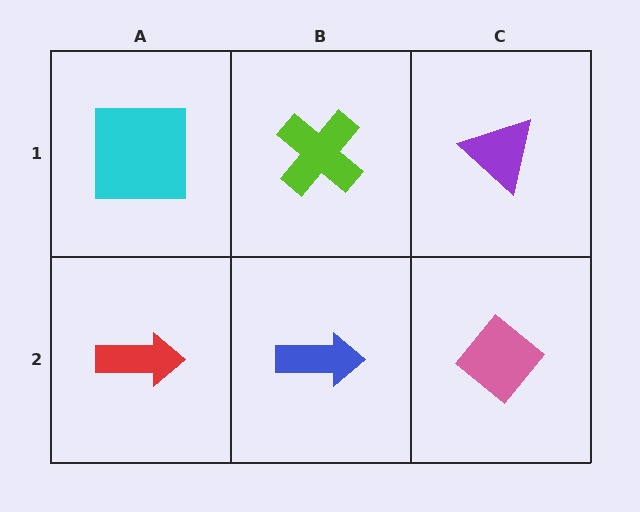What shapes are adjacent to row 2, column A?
A cyan square (row 1, column A), a blue arrow (row 2, column B).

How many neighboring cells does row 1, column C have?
2.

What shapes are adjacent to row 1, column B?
A blue arrow (row 2, column B), a cyan square (row 1, column A), a purple triangle (row 1, column C).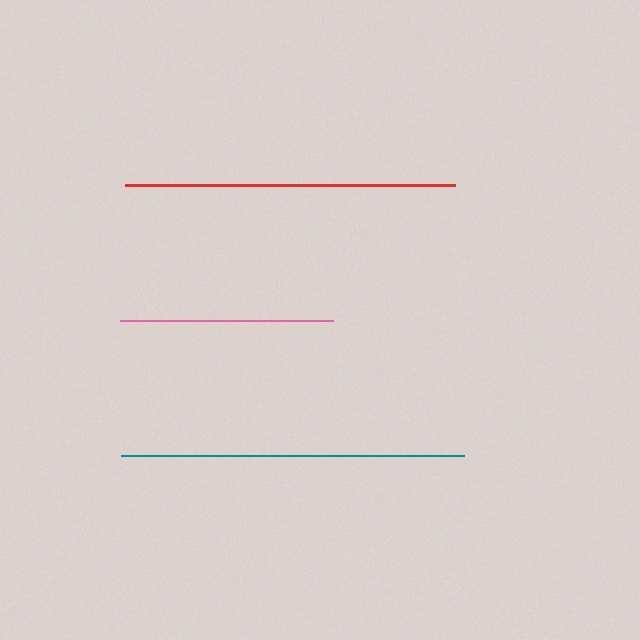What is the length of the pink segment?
The pink segment is approximately 214 pixels long.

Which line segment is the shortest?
The pink line is the shortest at approximately 214 pixels.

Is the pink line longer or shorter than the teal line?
The teal line is longer than the pink line.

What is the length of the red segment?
The red segment is approximately 330 pixels long.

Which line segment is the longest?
The teal line is the longest at approximately 343 pixels.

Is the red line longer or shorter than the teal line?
The teal line is longer than the red line.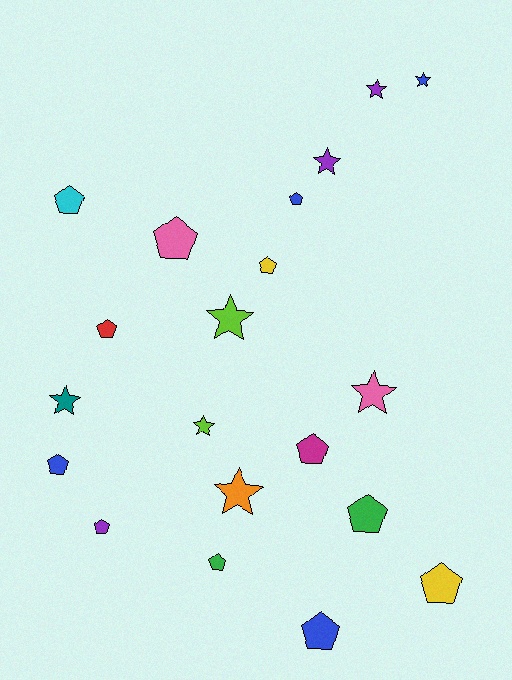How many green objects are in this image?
There are 2 green objects.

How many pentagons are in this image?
There are 12 pentagons.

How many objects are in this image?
There are 20 objects.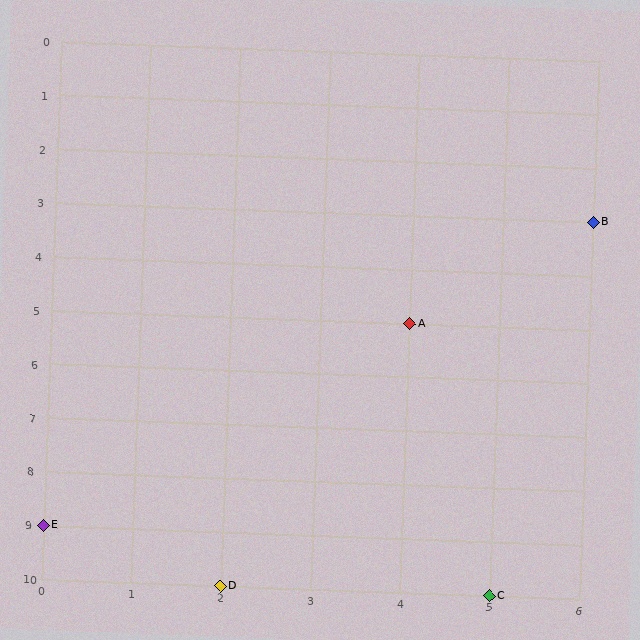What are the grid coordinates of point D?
Point D is at grid coordinates (2, 10).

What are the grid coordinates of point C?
Point C is at grid coordinates (5, 10).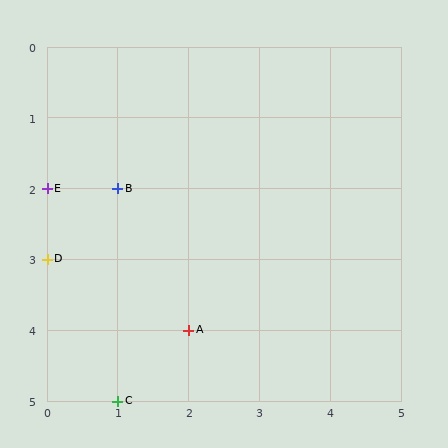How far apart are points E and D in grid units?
Points E and D are 1 row apart.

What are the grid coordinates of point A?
Point A is at grid coordinates (2, 4).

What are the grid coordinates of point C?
Point C is at grid coordinates (1, 5).